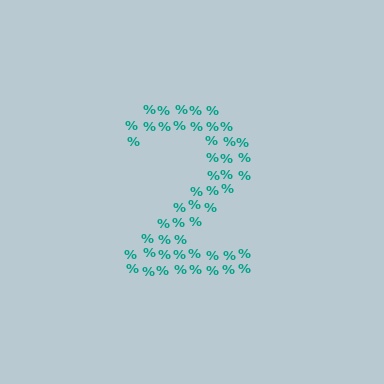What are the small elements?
The small elements are percent signs.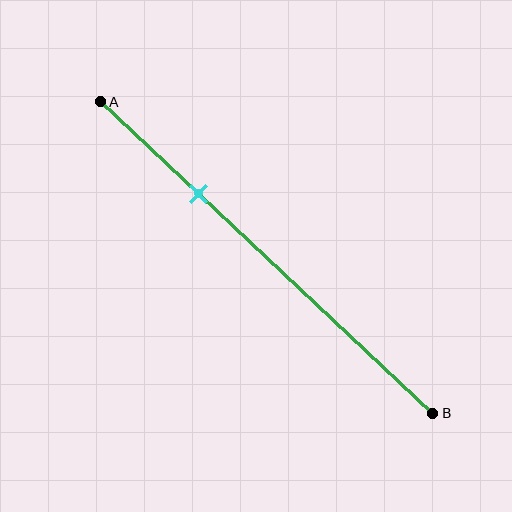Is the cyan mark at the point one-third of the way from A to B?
No, the mark is at about 30% from A, not at the 33% one-third point.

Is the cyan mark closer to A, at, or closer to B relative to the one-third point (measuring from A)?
The cyan mark is closer to point A than the one-third point of segment AB.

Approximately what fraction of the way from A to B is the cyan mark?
The cyan mark is approximately 30% of the way from A to B.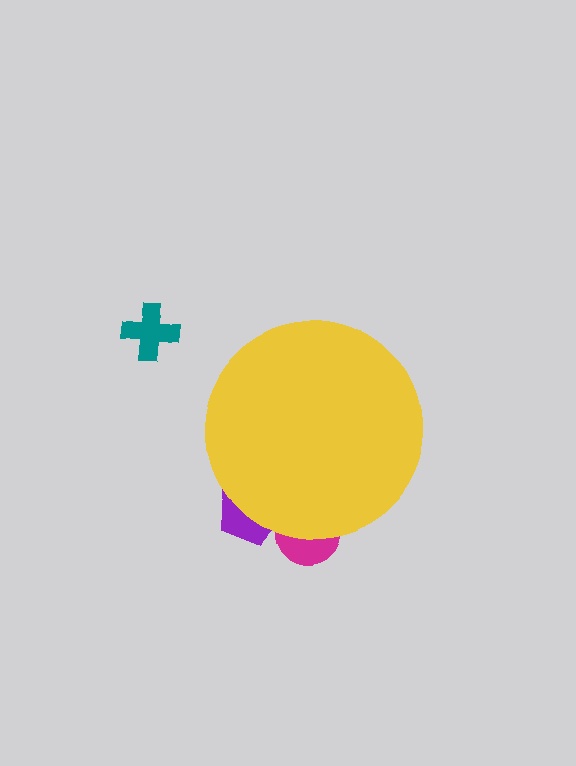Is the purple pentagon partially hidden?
Yes, the purple pentagon is partially hidden behind the yellow circle.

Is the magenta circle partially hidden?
Yes, the magenta circle is partially hidden behind the yellow circle.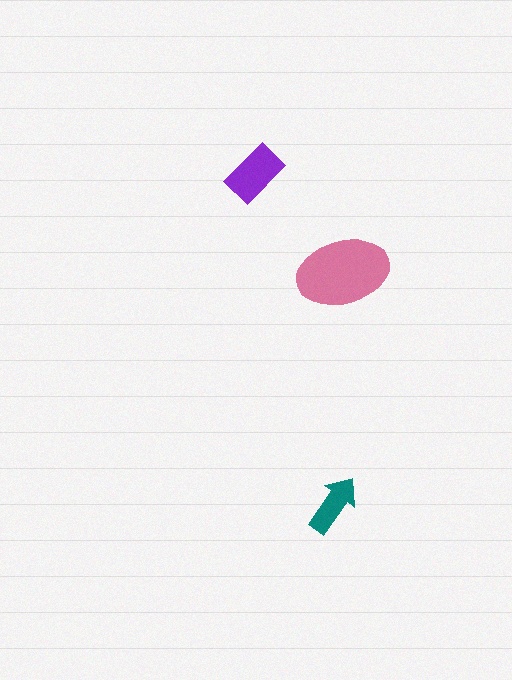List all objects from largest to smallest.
The pink ellipse, the purple rectangle, the teal arrow.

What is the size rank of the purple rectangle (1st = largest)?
2nd.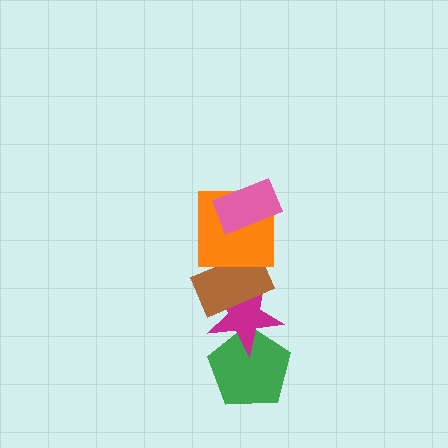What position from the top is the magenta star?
The magenta star is 4th from the top.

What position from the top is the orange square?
The orange square is 2nd from the top.